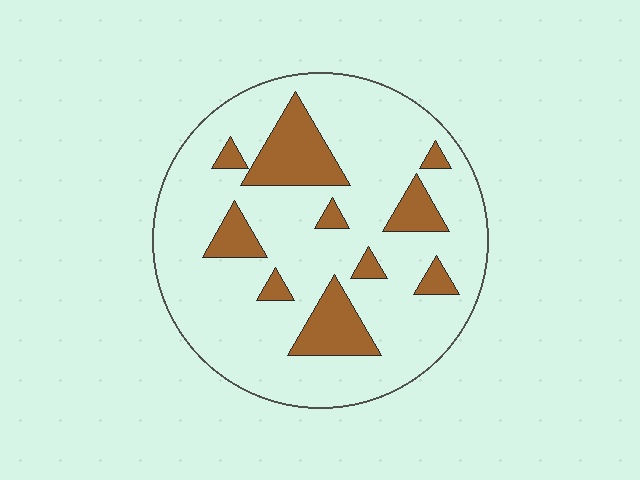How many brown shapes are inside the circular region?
10.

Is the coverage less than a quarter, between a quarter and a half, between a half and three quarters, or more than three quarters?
Less than a quarter.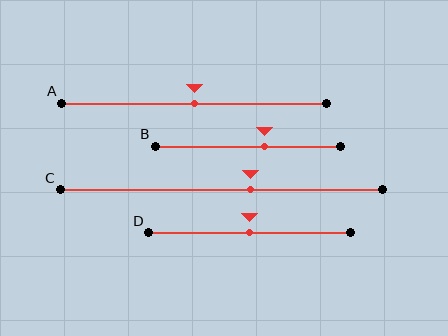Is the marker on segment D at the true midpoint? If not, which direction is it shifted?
Yes, the marker on segment D is at the true midpoint.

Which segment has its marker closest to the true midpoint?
Segment A has its marker closest to the true midpoint.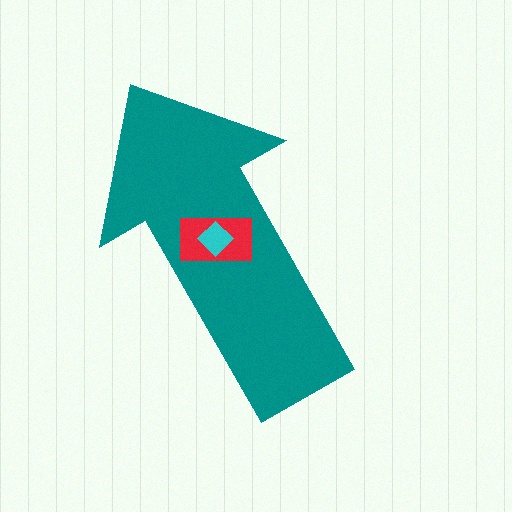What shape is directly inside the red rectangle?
The cyan diamond.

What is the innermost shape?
The cyan diamond.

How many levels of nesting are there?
3.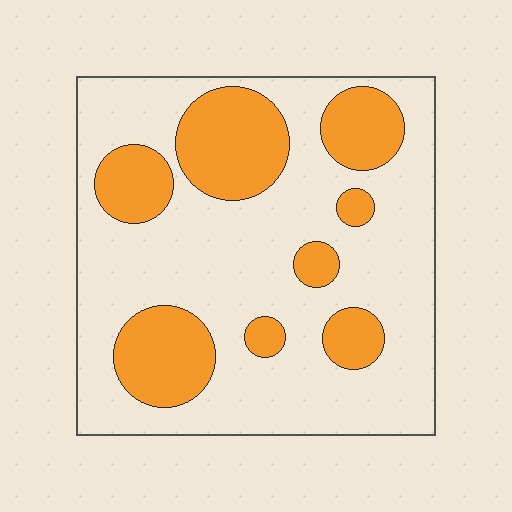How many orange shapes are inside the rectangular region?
8.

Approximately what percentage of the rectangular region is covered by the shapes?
Approximately 30%.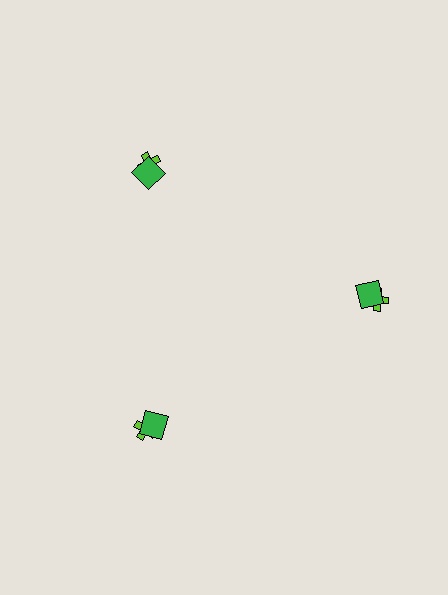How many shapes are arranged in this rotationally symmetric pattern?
There are 6 shapes, arranged in 3 groups of 2.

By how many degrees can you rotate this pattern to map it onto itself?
The pattern maps onto itself every 120 degrees of rotation.